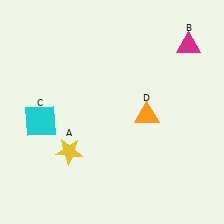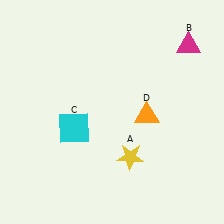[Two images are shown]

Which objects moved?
The objects that moved are: the yellow star (A), the cyan square (C).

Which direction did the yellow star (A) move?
The yellow star (A) moved right.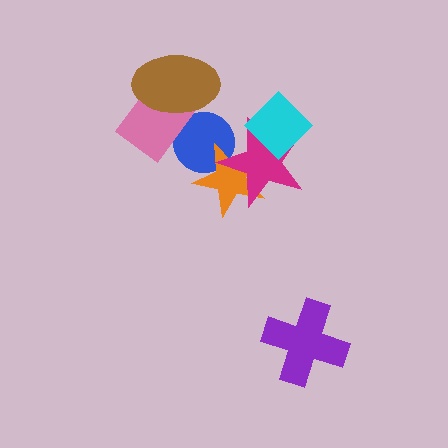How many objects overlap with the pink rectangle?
2 objects overlap with the pink rectangle.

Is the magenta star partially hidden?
Yes, it is partially covered by another shape.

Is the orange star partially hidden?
Yes, it is partially covered by another shape.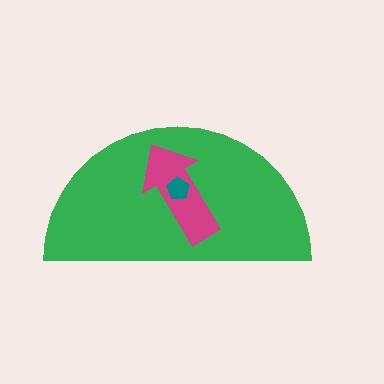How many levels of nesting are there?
3.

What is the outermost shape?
The green semicircle.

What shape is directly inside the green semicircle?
The magenta arrow.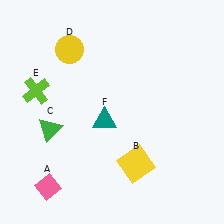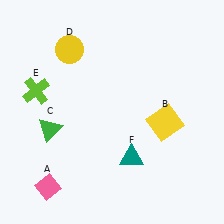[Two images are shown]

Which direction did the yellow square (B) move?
The yellow square (B) moved up.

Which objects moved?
The objects that moved are: the yellow square (B), the teal triangle (F).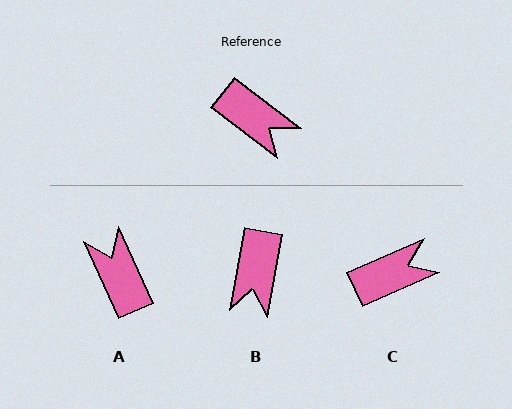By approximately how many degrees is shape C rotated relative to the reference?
Approximately 61 degrees counter-clockwise.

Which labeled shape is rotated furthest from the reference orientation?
A, about 152 degrees away.